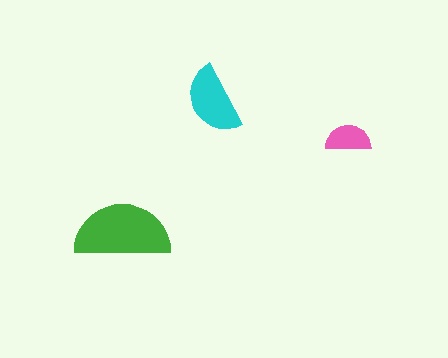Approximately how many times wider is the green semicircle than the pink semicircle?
About 2 times wider.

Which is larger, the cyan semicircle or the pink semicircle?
The cyan one.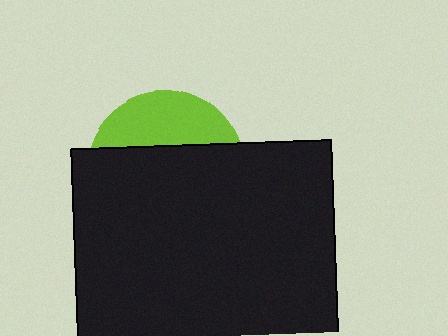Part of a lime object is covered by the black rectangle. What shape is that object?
It is a circle.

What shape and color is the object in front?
The object in front is a black rectangle.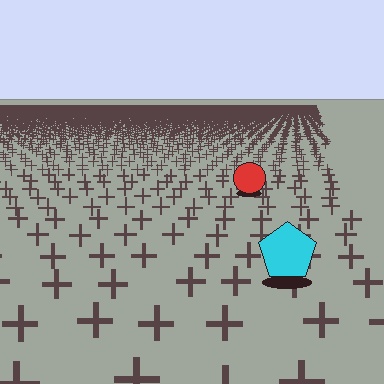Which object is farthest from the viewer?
The red circle is farthest from the viewer. It appears smaller and the ground texture around it is denser.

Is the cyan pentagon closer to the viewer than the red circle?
Yes. The cyan pentagon is closer — you can tell from the texture gradient: the ground texture is coarser near it.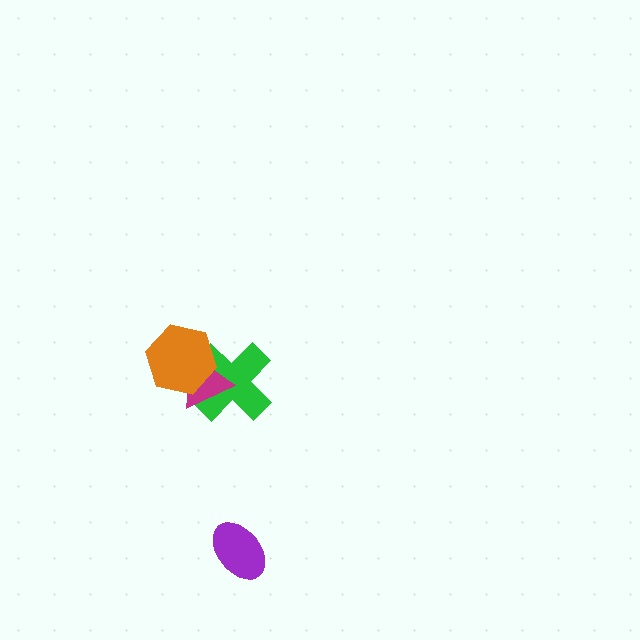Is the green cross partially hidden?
Yes, it is partially covered by another shape.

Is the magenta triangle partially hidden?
Yes, it is partially covered by another shape.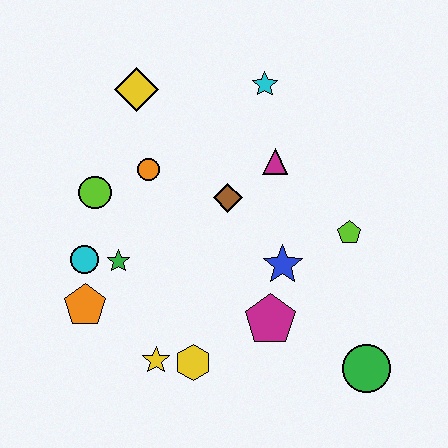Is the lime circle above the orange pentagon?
Yes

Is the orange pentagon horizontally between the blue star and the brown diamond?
No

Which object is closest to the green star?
The cyan circle is closest to the green star.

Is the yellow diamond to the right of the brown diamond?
No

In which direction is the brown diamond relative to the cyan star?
The brown diamond is below the cyan star.